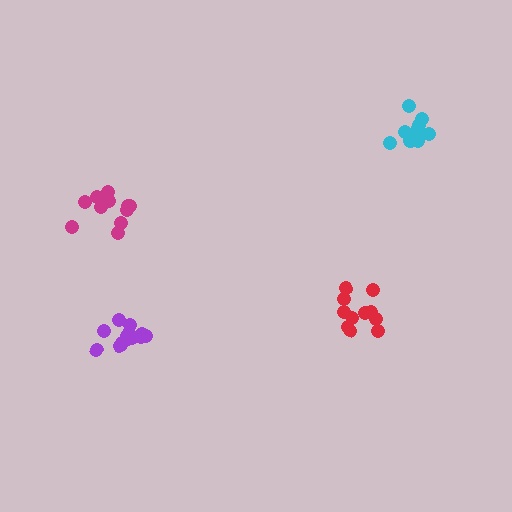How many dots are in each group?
Group 1: 11 dots, Group 2: 14 dots, Group 3: 10 dots, Group 4: 11 dots (46 total).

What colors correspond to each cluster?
The clusters are colored: magenta, purple, cyan, red.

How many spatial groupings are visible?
There are 4 spatial groupings.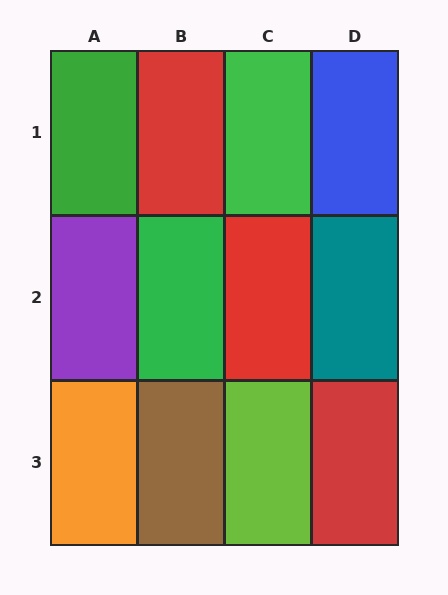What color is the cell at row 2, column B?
Green.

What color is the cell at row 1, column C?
Green.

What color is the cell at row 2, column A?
Purple.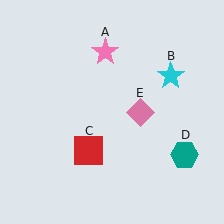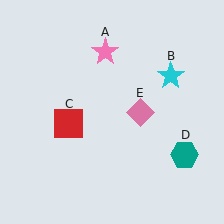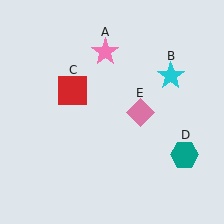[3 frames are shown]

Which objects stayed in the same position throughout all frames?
Pink star (object A) and cyan star (object B) and teal hexagon (object D) and pink diamond (object E) remained stationary.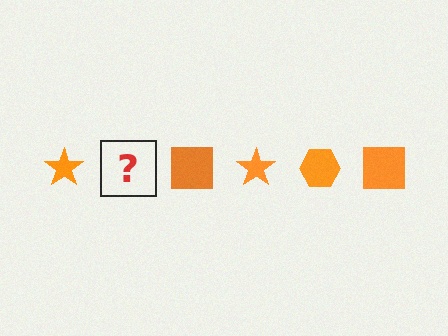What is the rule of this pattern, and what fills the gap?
The rule is that the pattern cycles through star, hexagon, square shapes in orange. The gap should be filled with an orange hexagon.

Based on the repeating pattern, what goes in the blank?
The blank should be an orange hexagon.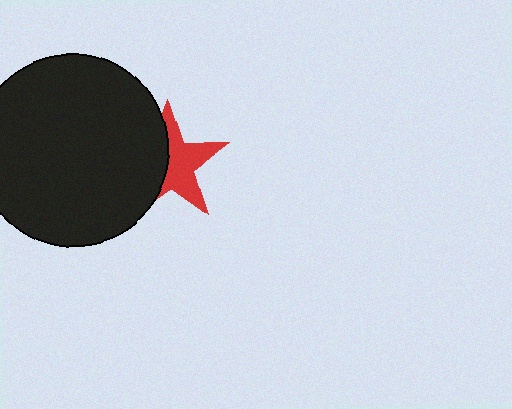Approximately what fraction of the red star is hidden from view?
Roughly 46% of the red star is hidden behind the black circle.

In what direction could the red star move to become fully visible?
The red star could move right. That would shift it out from behind the black circle entirely.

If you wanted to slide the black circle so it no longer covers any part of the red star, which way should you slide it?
Slide it left — that is the most direct way to separate the two shapes.